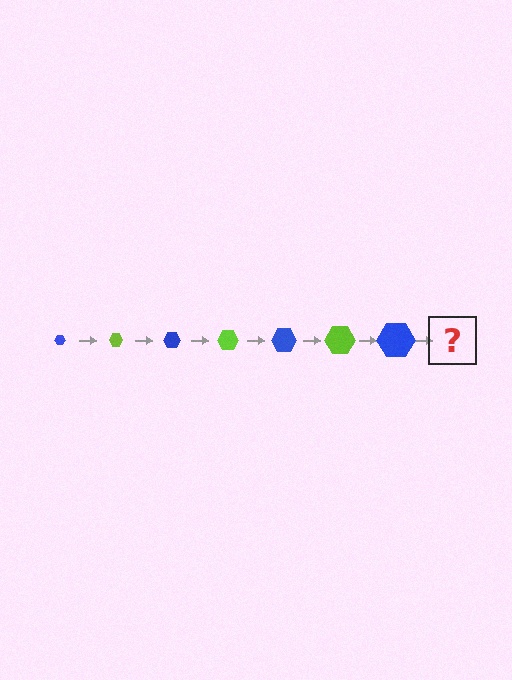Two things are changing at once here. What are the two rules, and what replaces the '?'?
The two rules are that the hexagon grows larger each step and the color cycles through blue and lime. The '?' should be a lime hexagon, larger than the previous one.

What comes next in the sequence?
The next element should be a lime hexagon, larger than the previous one.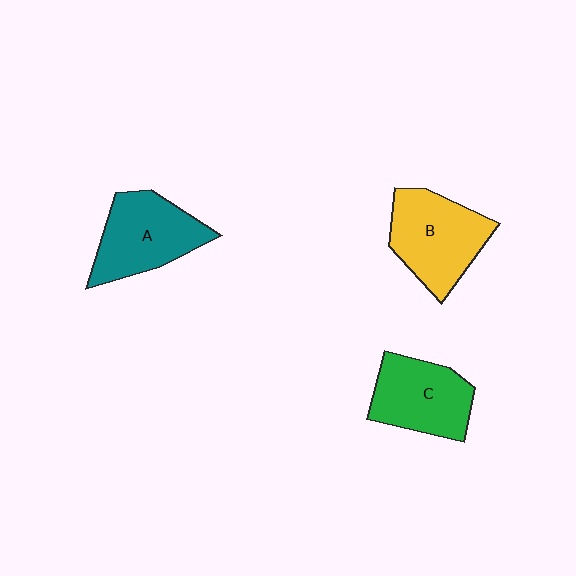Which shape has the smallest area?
Shape C (green).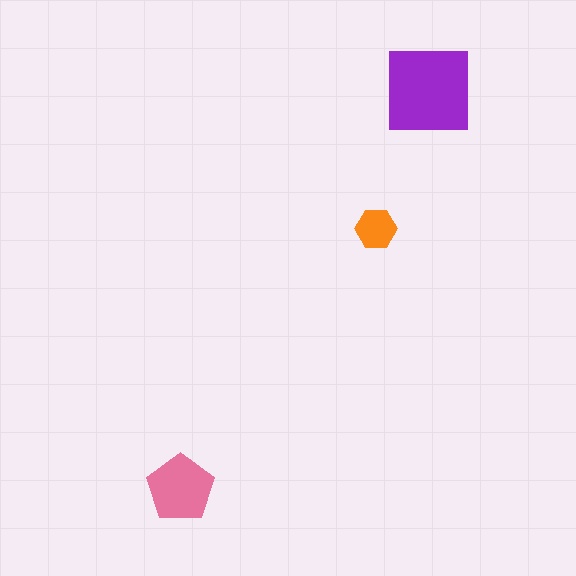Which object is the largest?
The purple square.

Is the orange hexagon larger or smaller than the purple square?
Smaller.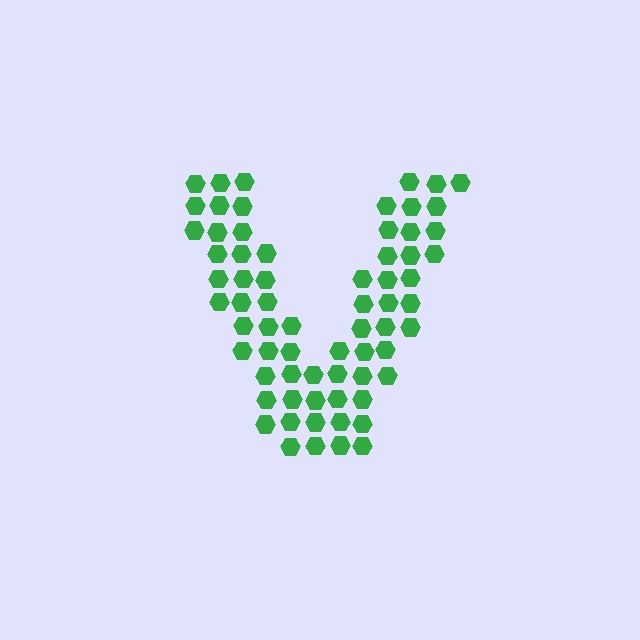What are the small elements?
The small elements are hexagons.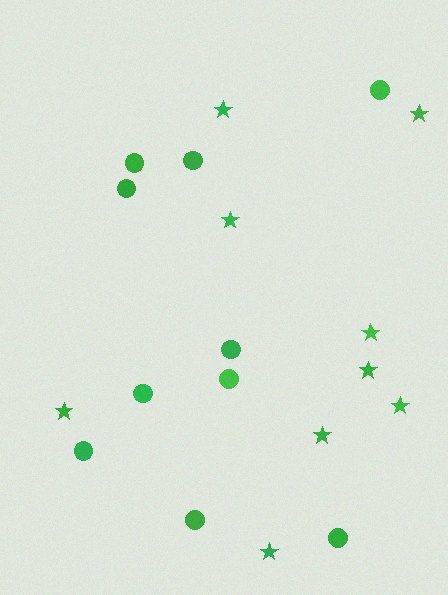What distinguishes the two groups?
There are 2 groups: one group of circles (10) and one group of stars (9).